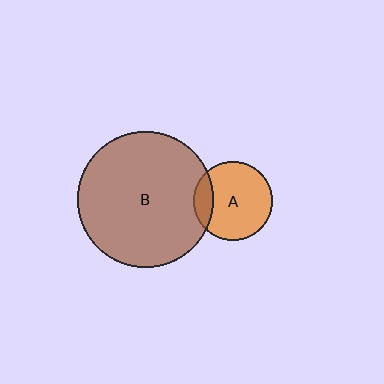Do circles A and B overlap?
Yes.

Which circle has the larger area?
Circle B (brown).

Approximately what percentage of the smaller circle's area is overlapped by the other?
Approximately 15%.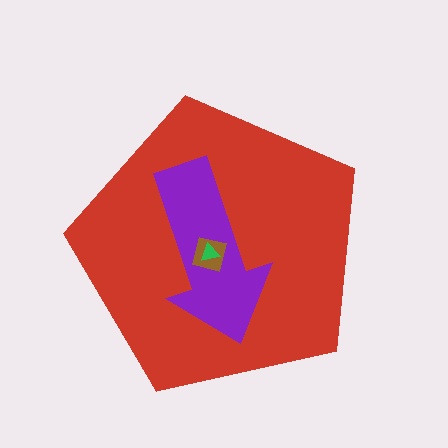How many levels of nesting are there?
4.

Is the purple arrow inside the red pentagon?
Yes.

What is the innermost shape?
The green triangle.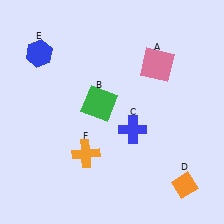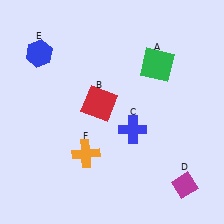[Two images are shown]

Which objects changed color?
A changed from pink to green. B changed from green to red. D changed from orange to magenta.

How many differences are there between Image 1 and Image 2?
There are 3 differences between the two images.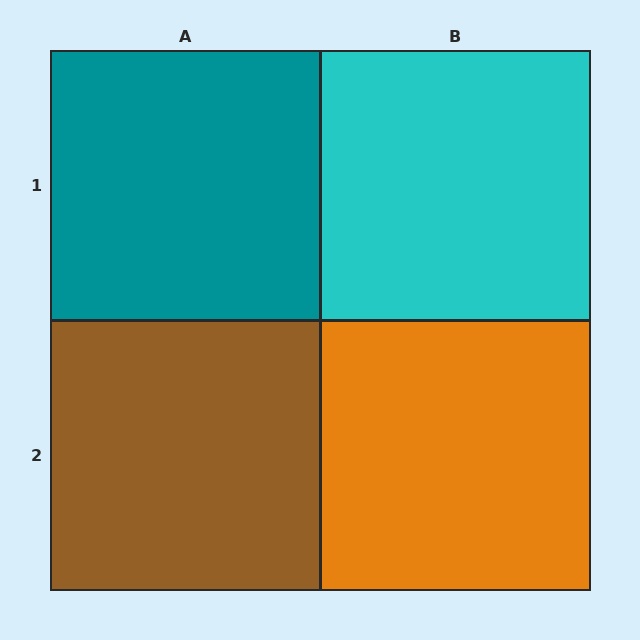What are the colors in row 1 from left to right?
Teal, cyan.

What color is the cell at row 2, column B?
Orange.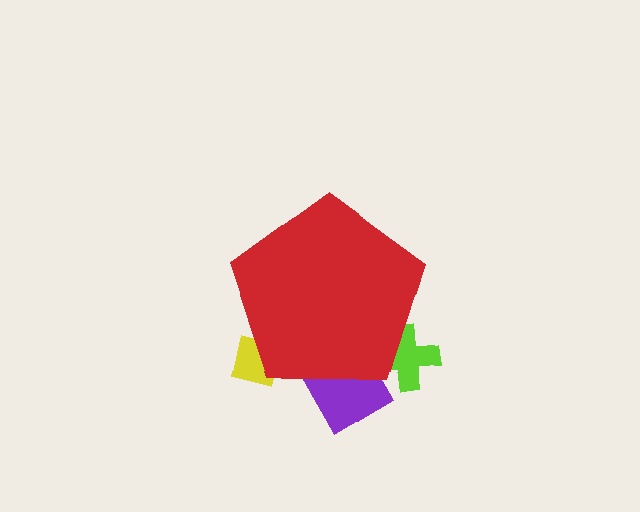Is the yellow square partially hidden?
Yes, the yellow square is partially hidden behind the red pentagon.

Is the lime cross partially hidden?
Yes, the lime cross is partially hidden behind the red pentagon.